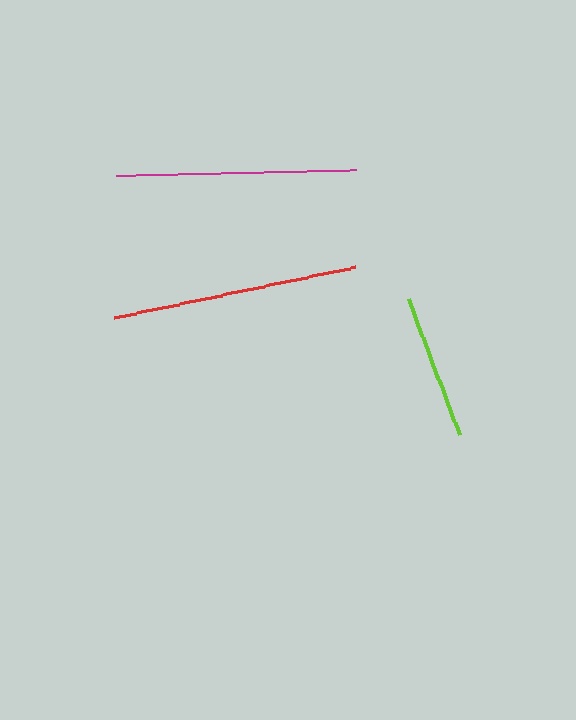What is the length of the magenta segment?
The magenta segment is approximately 240 pixels long.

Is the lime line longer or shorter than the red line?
The red line is longer than the lime line.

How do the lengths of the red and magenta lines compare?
The red and magenta lines are approximately the same length.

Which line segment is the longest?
The red line is the longest at approximately 246 pixels.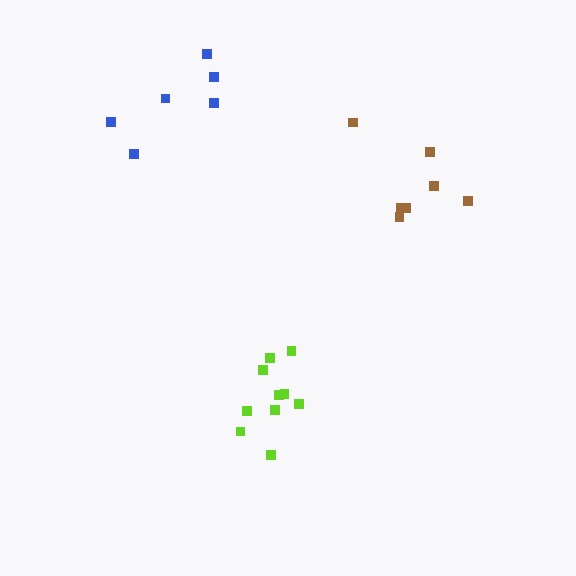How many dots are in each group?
Group 1: 10 dots, Group 2: 6 dots, Group 3: 7 dots (23 total).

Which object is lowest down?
The lime cluster is bottommost.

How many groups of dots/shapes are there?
There are 3 groups.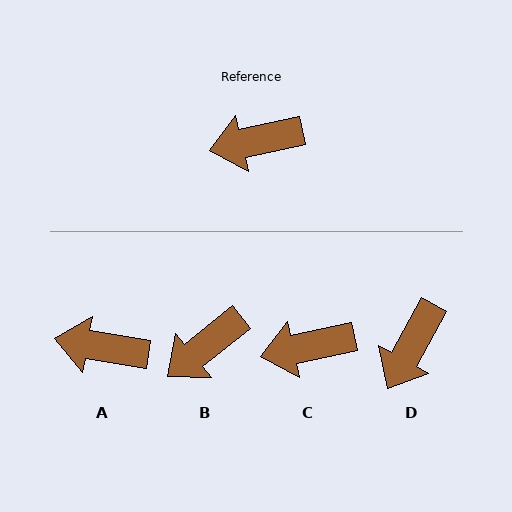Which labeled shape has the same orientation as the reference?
C.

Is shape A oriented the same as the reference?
No, it is off by about 22 degrees.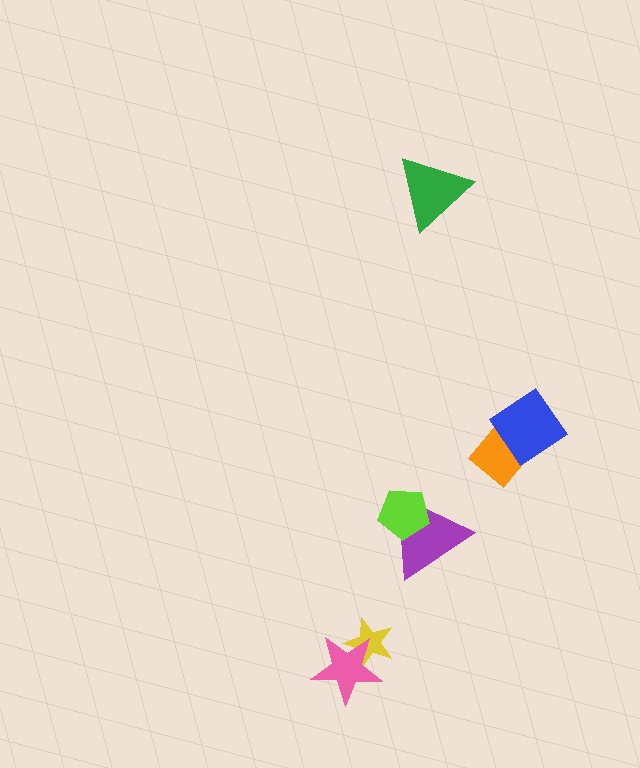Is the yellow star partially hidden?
Yes, it is partially covered by another shape.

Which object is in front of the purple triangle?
The lime pentagon is in front of the purple triangle.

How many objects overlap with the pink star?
1 object overlaps with the pink star.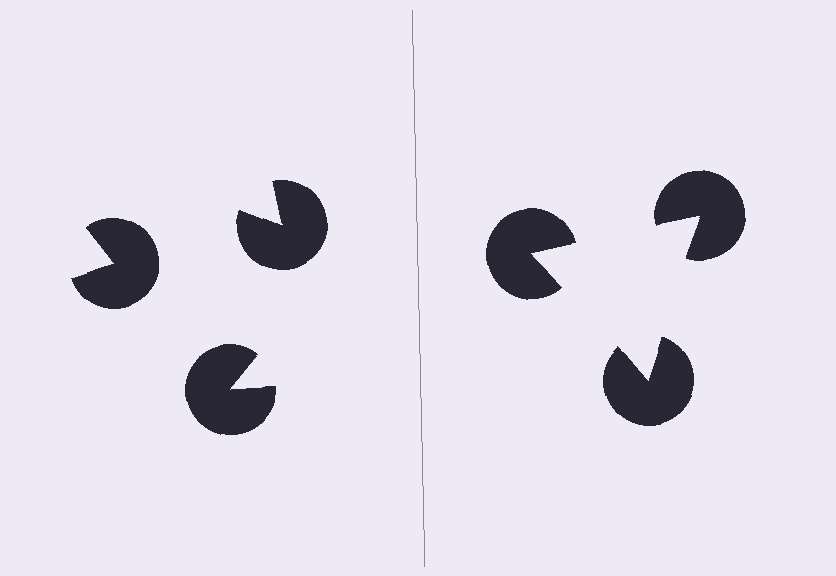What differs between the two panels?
The pac-man discs are positioned identically on both sides; only the wedge orientations differ. On the right they align to a triangle; on the left they are misaligned.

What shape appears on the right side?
An illusory triangle.